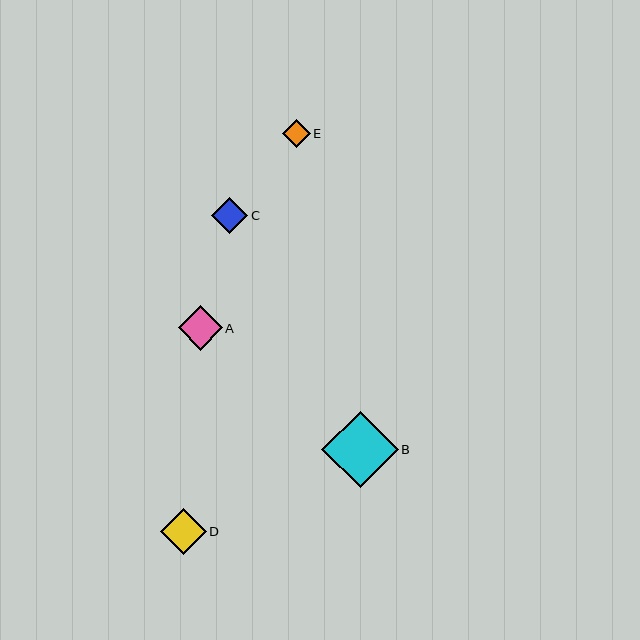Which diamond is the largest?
Diamond B is the largest with a size of approximately 76 pixels.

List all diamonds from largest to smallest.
From largest to smallest: B, D, A, C, E.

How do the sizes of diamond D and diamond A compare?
Diamond D and diamond A are approximately the same size.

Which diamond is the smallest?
Diamond E is the smallest with a size of approximately 28 pixels.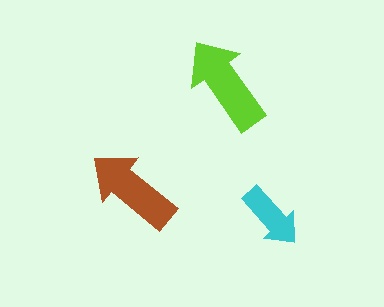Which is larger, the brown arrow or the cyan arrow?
The brown one.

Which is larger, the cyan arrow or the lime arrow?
The lime one.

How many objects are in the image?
There are 3 objects in the image.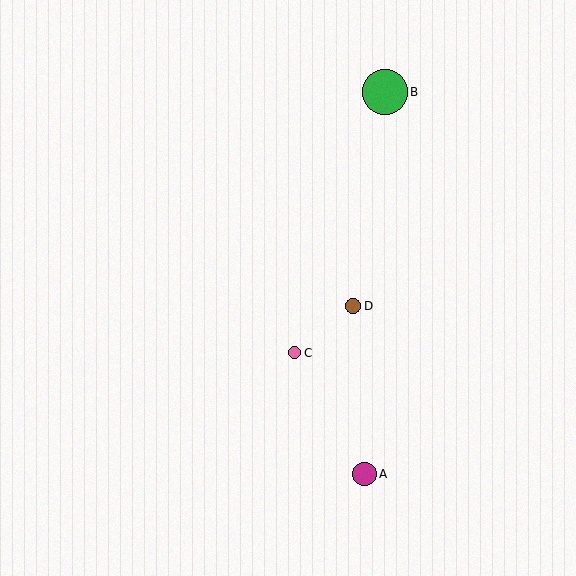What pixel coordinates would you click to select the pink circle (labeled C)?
Click at (295, 353) to select the pink circle C.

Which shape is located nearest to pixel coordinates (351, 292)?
The brown circle (labeled D) at (353, 306) is nearest to that location.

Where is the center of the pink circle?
The center of the pink circle is at (295, 353).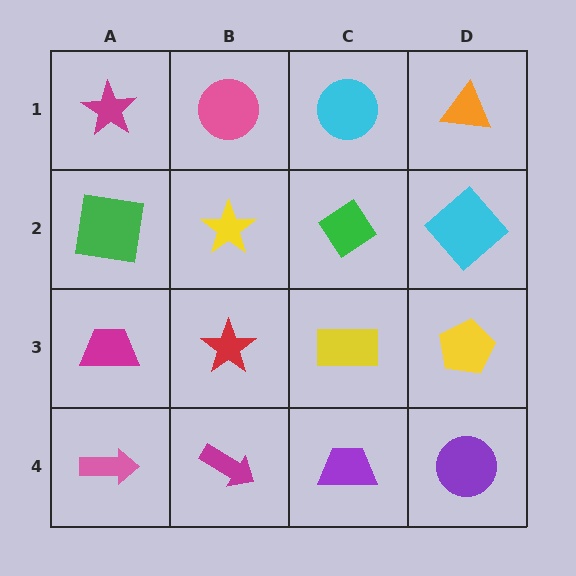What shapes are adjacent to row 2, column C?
A cyan circle (row 1, column C), a yellow rectangle (row 3, column C), a yellow star (row 2, column B), a cyan diamond (row 2, column D).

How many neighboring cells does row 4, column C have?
3.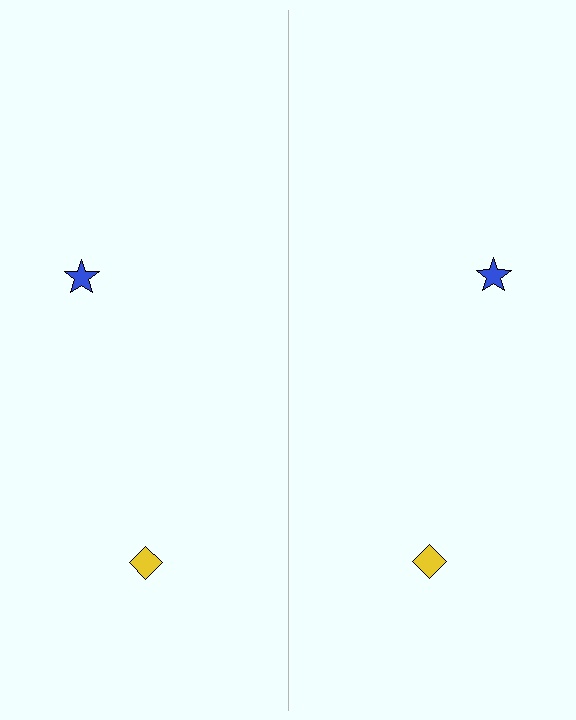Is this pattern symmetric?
Yes, this pattern has bilateral (reflection) symmetry.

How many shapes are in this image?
There are 4 shapes in this image.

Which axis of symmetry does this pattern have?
The pattern has a vertical axis of symmetry running through the center of the image.